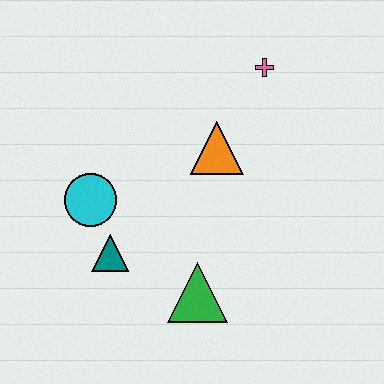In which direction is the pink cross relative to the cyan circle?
The pink cross is to the right of the cyan circle.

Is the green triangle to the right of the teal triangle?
Yes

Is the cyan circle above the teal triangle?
Yes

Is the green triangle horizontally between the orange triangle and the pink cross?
No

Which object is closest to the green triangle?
The teal triangle is closest to the green triangle.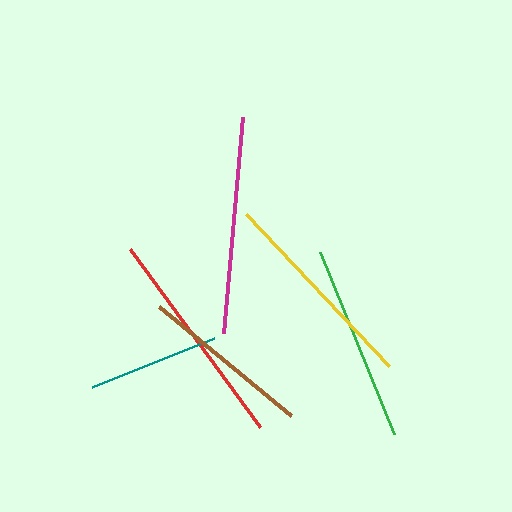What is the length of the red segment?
The red segment is approximately 221 pixels long.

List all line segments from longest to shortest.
From longest to shortest: red, magenta, yellow, green, brown, teal.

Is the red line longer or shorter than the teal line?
The red line is longer than the teal line.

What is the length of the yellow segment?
The yellow segment is approximately 208 pixels long.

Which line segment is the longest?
The red line is the longest at approximately 221 pixels.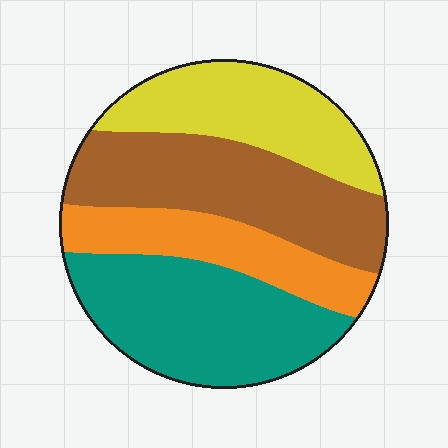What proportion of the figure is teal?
Teal takes up between a sixth and a third of the figure.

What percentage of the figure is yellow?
Yellow takes up about one fifth (1/5) of the figure.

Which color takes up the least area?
Orange, at roughly 20%.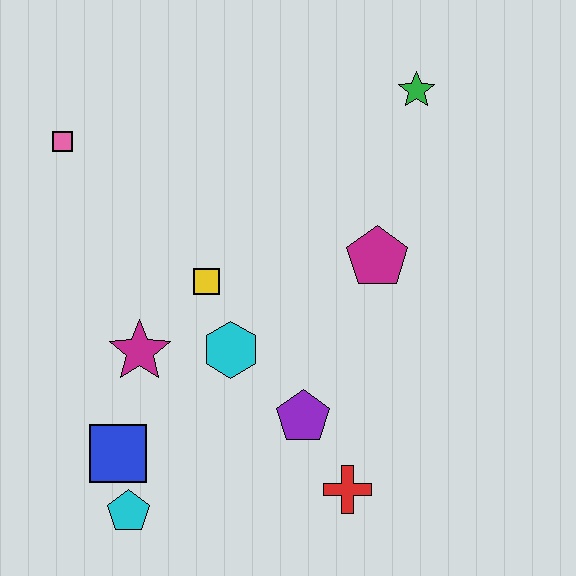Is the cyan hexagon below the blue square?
No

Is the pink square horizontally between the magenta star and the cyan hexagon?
No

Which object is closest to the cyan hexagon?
The yellow square is closest to the cyan hexagon.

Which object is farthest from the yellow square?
The green star is farthest from the yellow square.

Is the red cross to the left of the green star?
Yes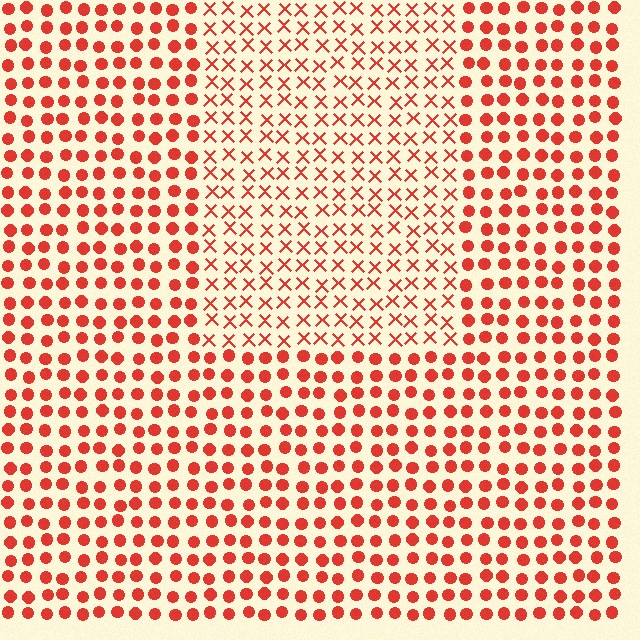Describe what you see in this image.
The image is filled with small red elements arranged in a uniform grid. A rectangle-shaped region contains X marks, while the surrounding area contains circles. The boundary is defined purely by the change in element shape.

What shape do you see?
I see a rectangle.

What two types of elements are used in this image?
The image uses X marks inside the rectangle region and circles outside it.